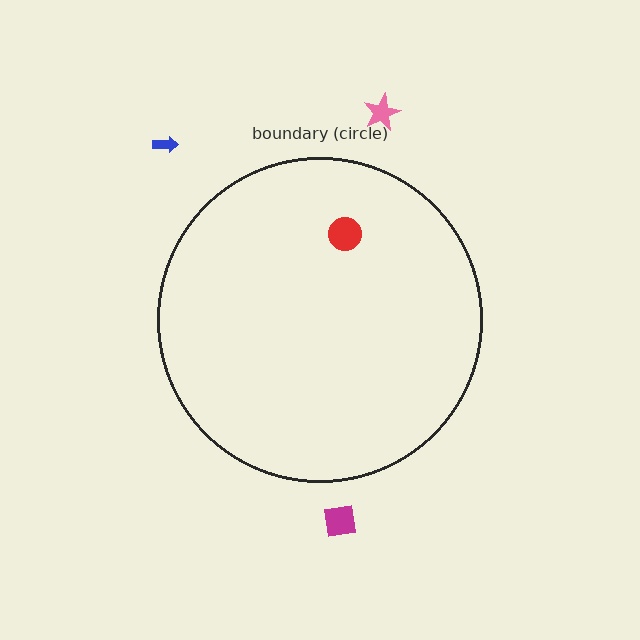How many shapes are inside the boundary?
1 inside, 3 outside.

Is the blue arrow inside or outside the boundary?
Outside.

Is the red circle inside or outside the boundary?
Inside.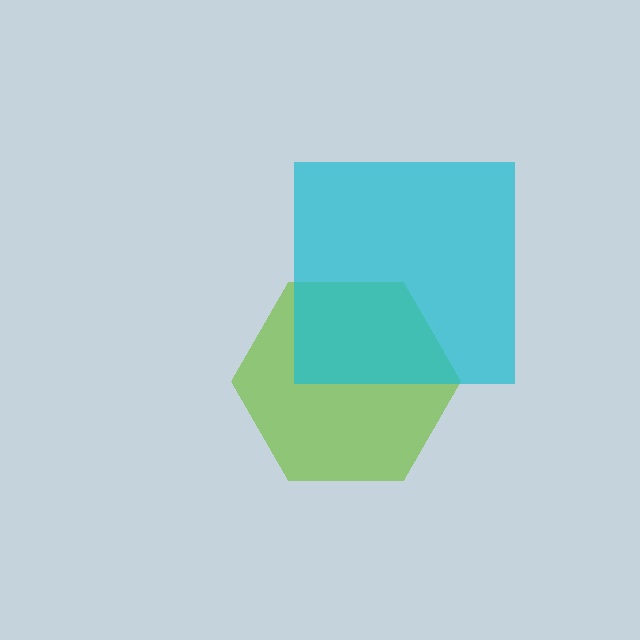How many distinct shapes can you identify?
There are 2 distinct shapes: a lime hexagon, a cyan square.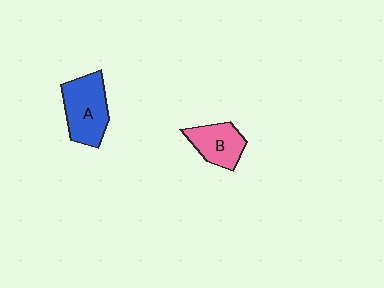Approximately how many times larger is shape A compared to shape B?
Approximately 1.4 times.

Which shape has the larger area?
Shape A (blue).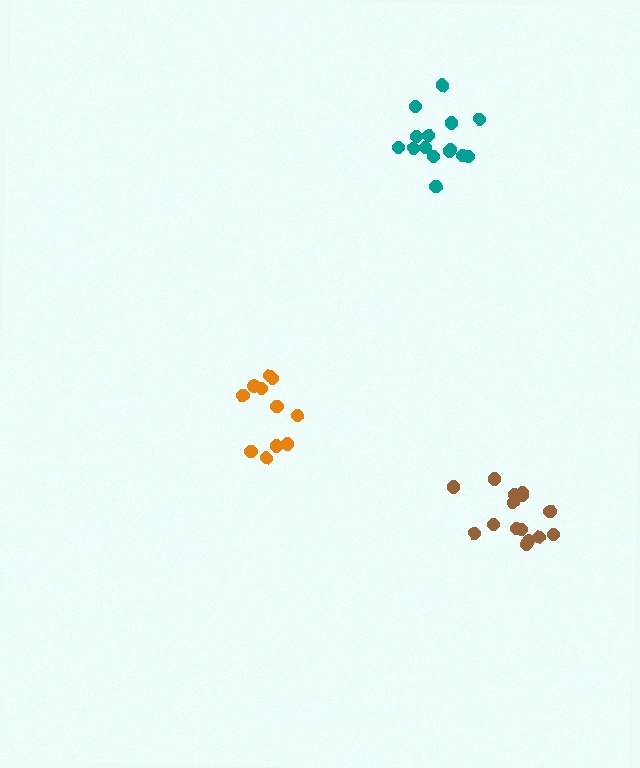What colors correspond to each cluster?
The clusters are colored: orange, teal, brown.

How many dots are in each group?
Group 1: 11 dots, Group 2: 15 dots, Group 3: 15 dots (41 total).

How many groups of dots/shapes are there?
There are 3 groups.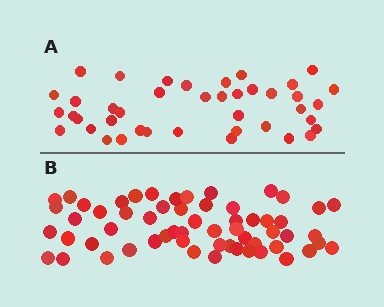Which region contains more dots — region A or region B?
Region B (the bottom region) has more dots.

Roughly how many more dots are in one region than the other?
Region B has approximately 20 more dots than region A.